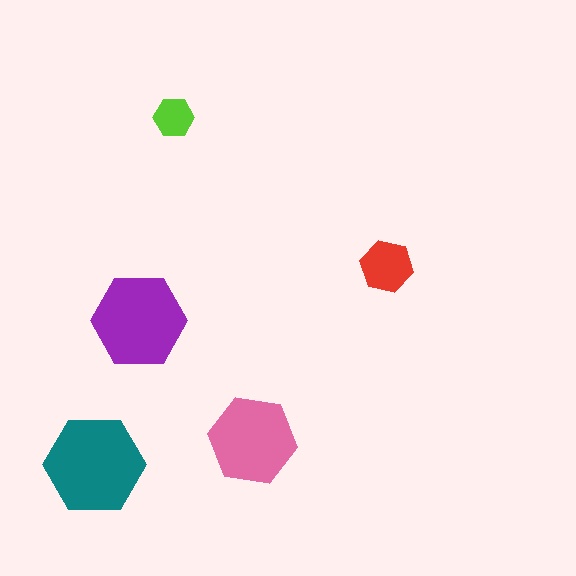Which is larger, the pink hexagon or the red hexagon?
The pink one.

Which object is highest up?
The lime hexagon is topmost.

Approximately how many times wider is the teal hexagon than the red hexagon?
About 2 times wider.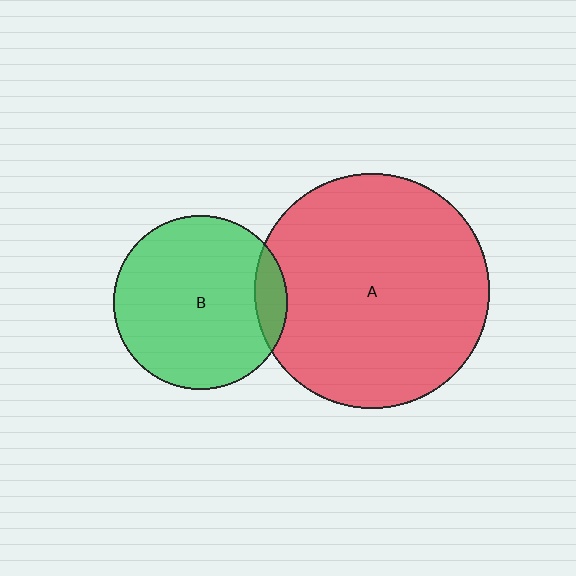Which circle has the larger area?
Circle A (red).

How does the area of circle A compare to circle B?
Approximately 1.8 times.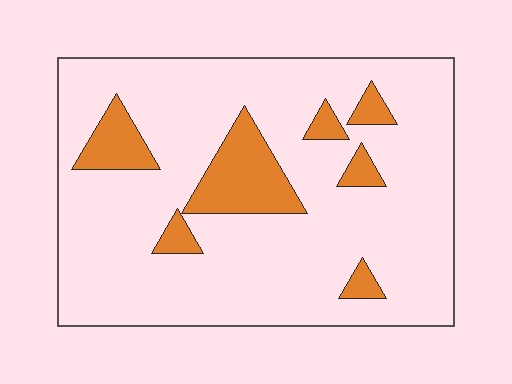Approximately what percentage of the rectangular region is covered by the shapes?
Approximately 15%.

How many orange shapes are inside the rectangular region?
7.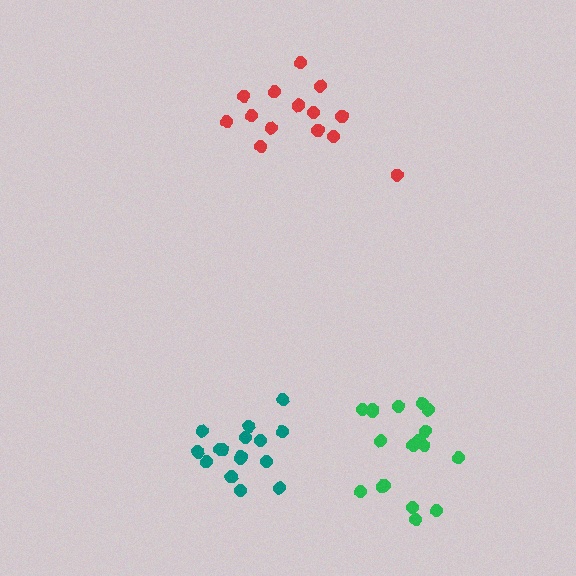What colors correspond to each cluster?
The clusters are colored: teal, green, red.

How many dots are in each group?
Group 1: 16 dots, Group 2: 18 dots, Group 3: 14 dots (48 total).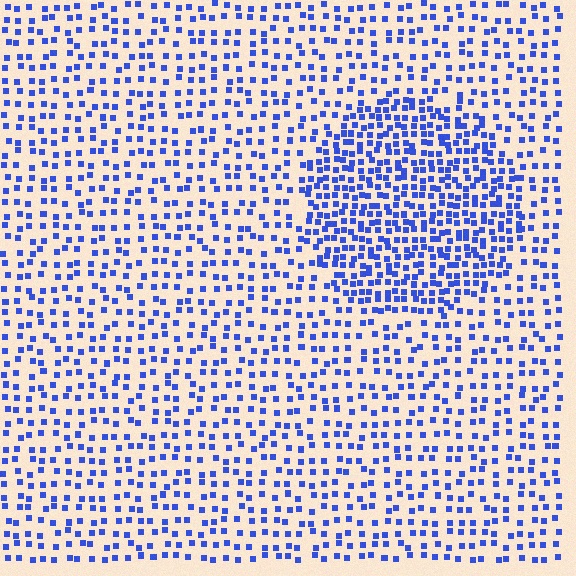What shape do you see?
I see a circle.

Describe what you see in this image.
The image contains small blue elements arranged at two different densities. A circle-shaped region is visible where the elements are more densely packed than the surrounding area.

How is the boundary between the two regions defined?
The boundary is defined by a change in element density (approximately 2.0x ratio). All elements are the same color, size, and shape.